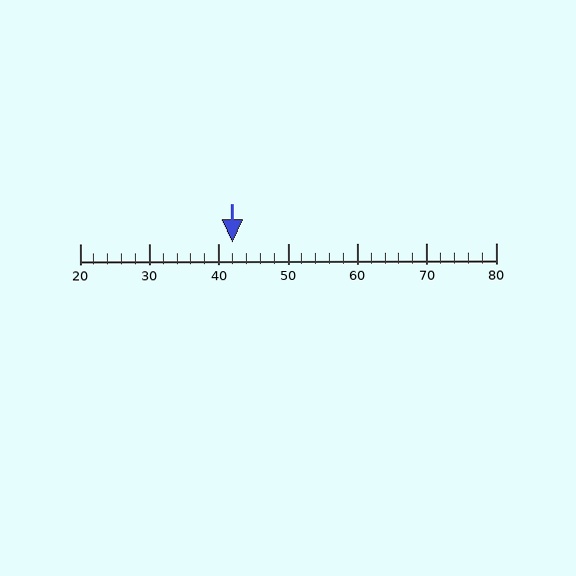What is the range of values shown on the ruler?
The ruler shows values from 20 to 80.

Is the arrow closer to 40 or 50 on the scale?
The arrow is closer to 40.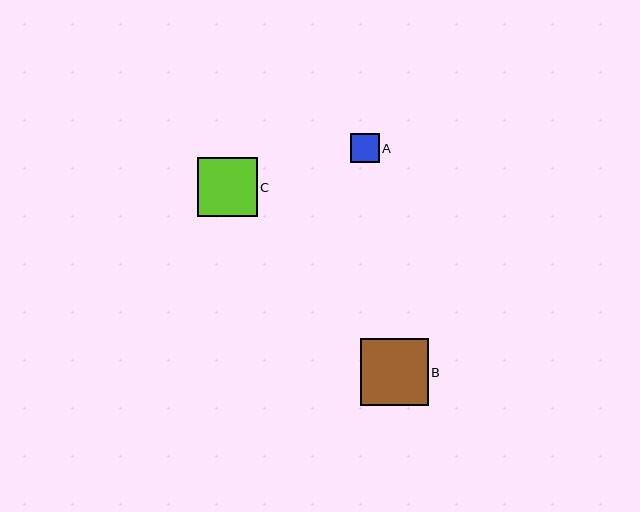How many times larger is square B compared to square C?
Square B is approximately 1.1 times the size of square C.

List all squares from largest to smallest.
From largest to smallest: B, C, A.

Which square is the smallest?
Square A is the smallest with a size of approximately 28 pixels.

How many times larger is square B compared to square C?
Square B is approximately 1.1 times the size of square C.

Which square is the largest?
Square B is the largest with a size of approximately 68 pixels.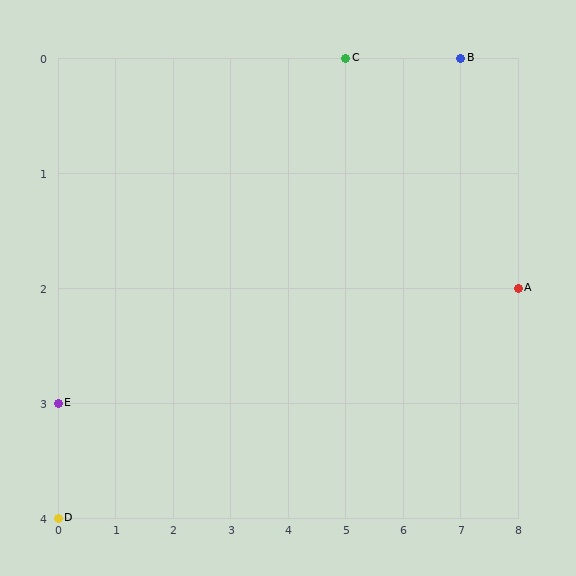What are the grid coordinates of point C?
Point C is at grid coordinates (5, 0).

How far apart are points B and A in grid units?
Points B and A are 1 column and 2 rows apart (about 2.2 grid units diagonally).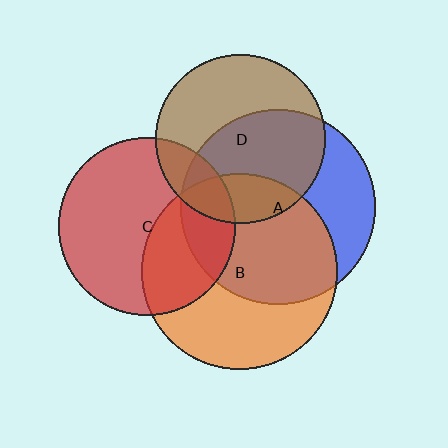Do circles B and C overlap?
Yes.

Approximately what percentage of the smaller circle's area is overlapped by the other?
Approximately 35%.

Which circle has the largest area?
Circle B (orange).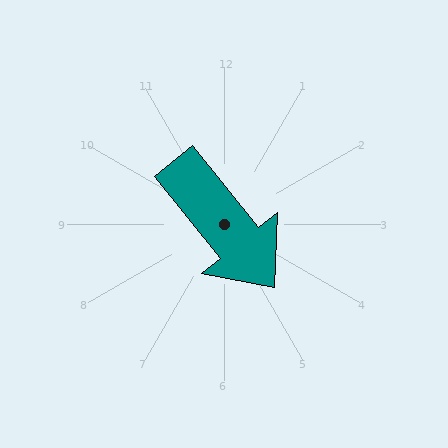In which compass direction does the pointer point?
Southeast.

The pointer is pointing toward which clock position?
Roughly 5 o'clock.